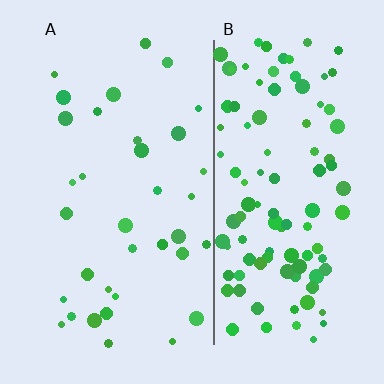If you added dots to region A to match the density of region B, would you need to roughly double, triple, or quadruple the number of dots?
Approximately triple.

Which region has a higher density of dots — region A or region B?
B (the right).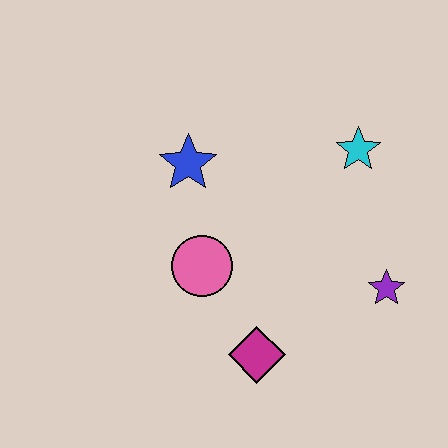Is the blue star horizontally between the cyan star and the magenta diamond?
No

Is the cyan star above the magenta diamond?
Yes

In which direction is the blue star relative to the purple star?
The blue star is to the left of the purple star.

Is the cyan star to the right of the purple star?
No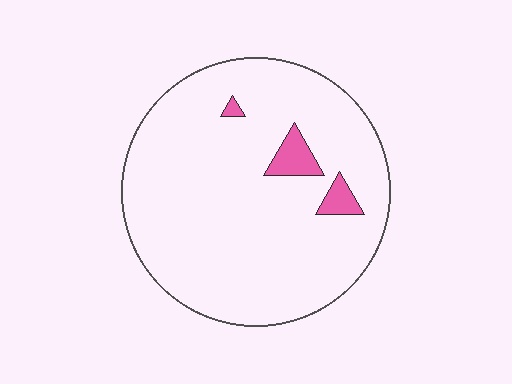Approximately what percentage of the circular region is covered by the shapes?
Approximately 5%.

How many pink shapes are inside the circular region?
3.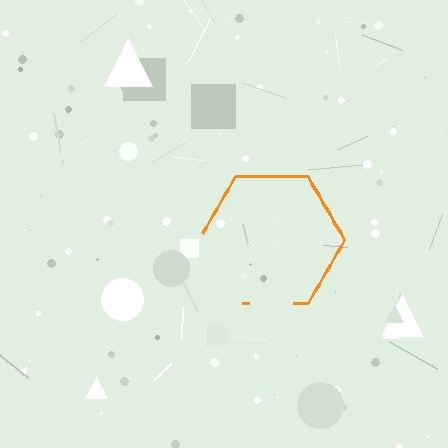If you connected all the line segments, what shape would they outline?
They would outline a hexagon.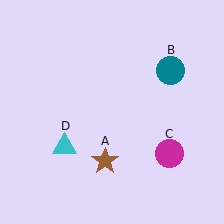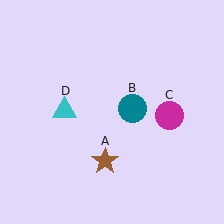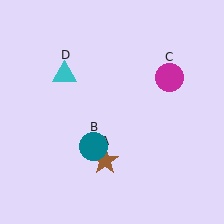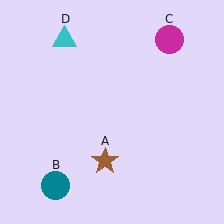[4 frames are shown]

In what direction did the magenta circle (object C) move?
The magenta circle (object C) moved up.